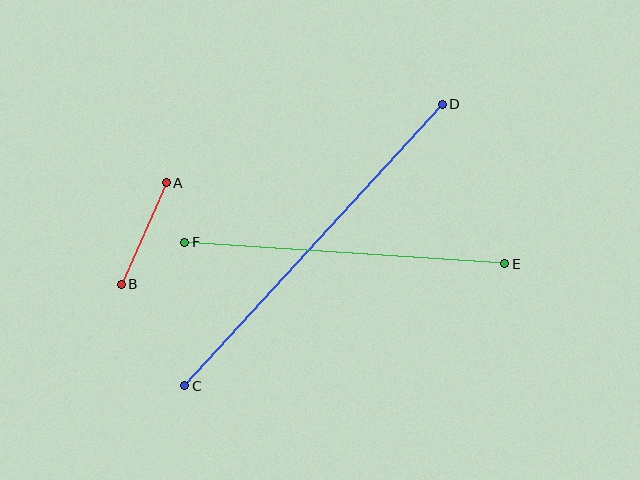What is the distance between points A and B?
The distance is approximately 111 pixels.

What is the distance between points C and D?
The distance is approximately 381 pixels.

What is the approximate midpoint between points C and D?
The midpoint is at approximately (314, 245) pixels.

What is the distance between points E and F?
The distance is approximately 321 pixels.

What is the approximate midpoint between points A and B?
The midpoint is at approximately (144, 233) pixels.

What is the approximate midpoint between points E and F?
The midpoint is at approximately (345, 253) pixels.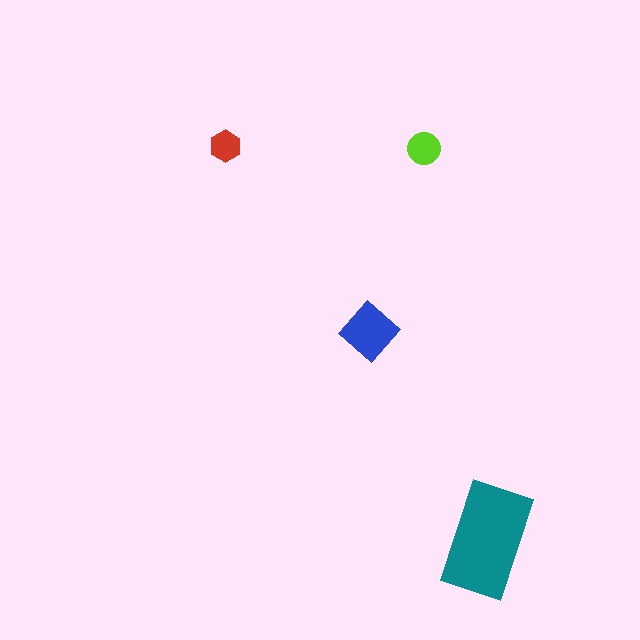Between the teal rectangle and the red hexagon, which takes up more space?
The teal rectangle.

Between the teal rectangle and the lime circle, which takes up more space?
The teal rectangle.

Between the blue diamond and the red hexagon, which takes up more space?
The blue diamond.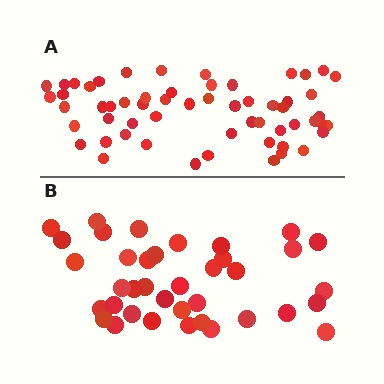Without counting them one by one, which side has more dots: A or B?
Region A (the top region) has more dots.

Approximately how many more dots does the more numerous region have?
Region A has approximately 20 more dots than region B.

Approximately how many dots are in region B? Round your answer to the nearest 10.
About 40 dots. (The exact count is 38, which rounds to 40.)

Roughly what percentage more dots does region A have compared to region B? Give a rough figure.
About 55% more.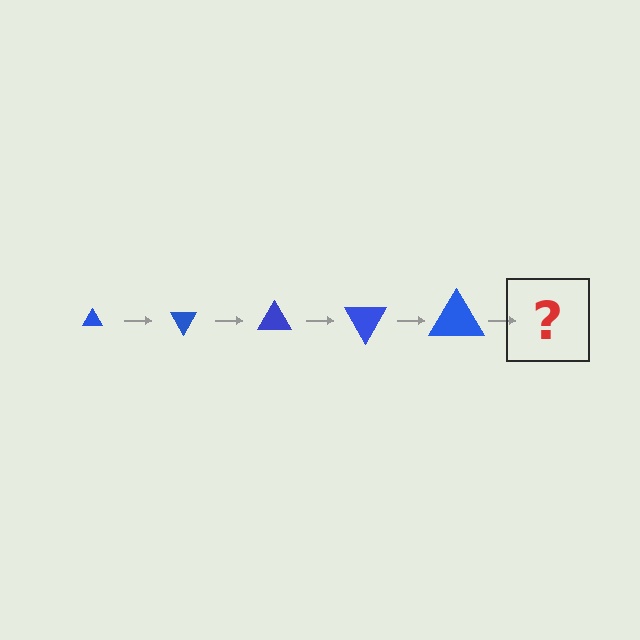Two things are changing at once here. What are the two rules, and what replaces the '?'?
The two rules are that the triangle grows larger each step and it rotates 60 degrees each step. The '?' should be a triangle, larger than the previous one and rotated 300 degrees from the start.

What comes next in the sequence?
The next element should be a triangle, larger than the previous one and rotated 300 degrees from the start.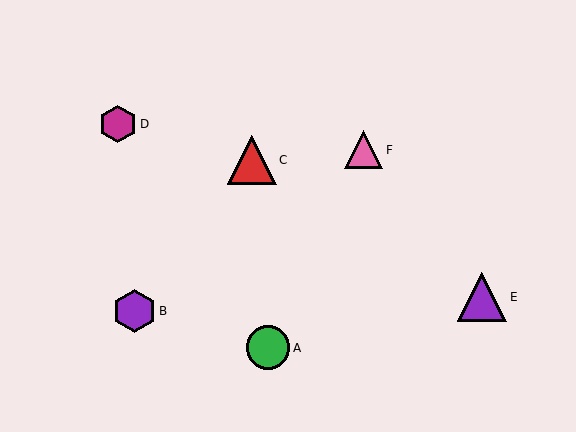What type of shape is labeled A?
Shape A is a green circle.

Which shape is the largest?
The purple triangle (labeled E) is the largest.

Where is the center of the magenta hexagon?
The center of the magenta hexagon is at (118, 124).